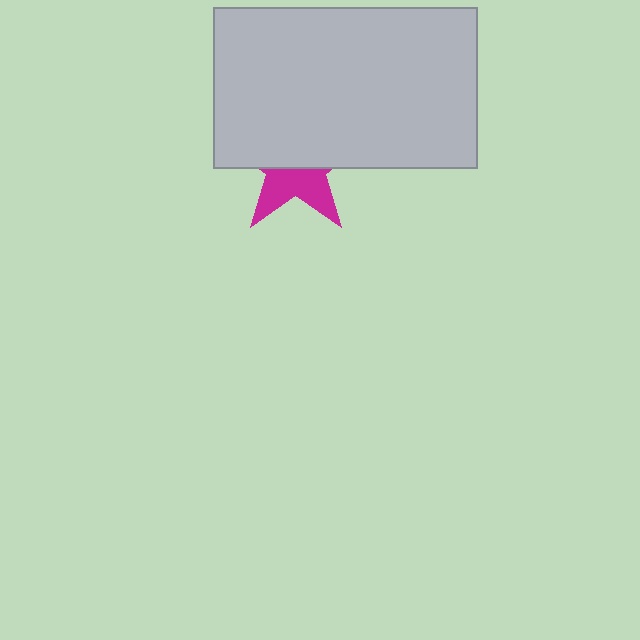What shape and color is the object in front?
The object in front is a light gray rectangle.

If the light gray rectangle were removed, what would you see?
You would see the complete magenta star.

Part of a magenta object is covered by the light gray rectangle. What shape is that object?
It is a star.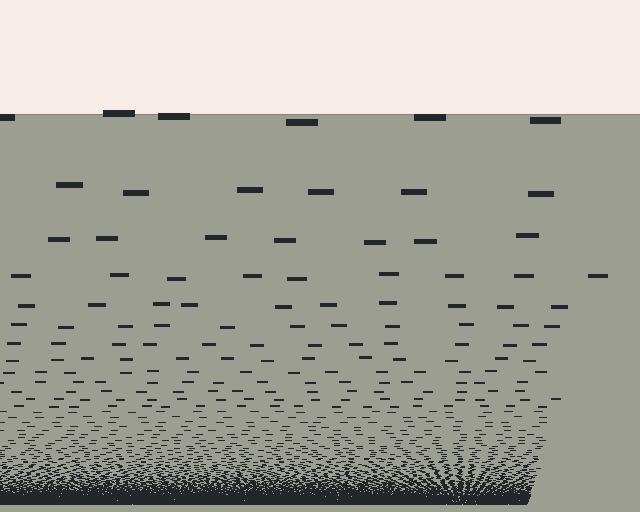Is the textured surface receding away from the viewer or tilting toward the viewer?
The surface appears to tilt toward the viewer. Texture elements get larger and sparser toward the top.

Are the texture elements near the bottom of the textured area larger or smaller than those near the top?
Smaller. The gradient is inverted — elements near the bottom are smaller and denser.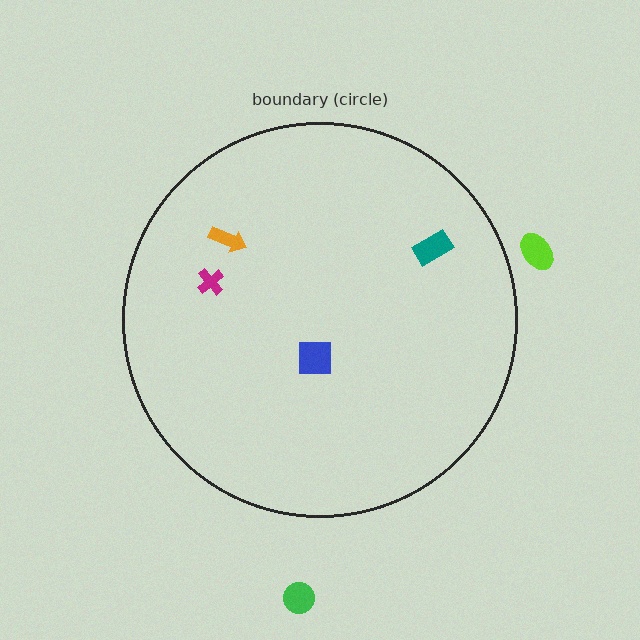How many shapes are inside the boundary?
4 inside, 2 outside.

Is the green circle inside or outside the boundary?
Outside.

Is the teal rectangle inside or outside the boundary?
Inside.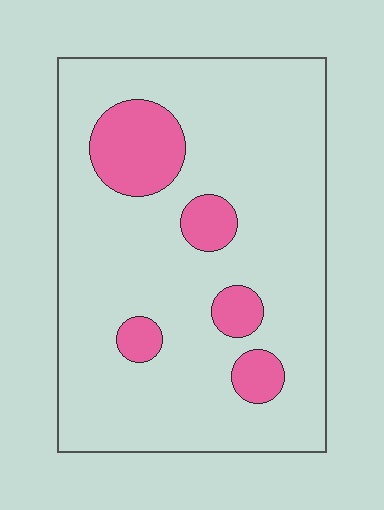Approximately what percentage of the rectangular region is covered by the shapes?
Approximately 15%.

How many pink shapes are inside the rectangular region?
5.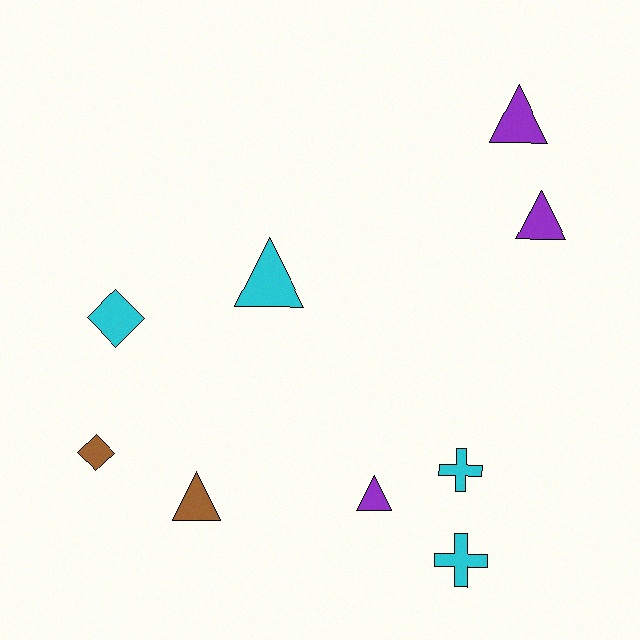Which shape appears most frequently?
Triangle, with 5 objects.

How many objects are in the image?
There are 9 objects.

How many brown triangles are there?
There is 1 brown triangle.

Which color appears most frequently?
Cyan, with 4 objects.